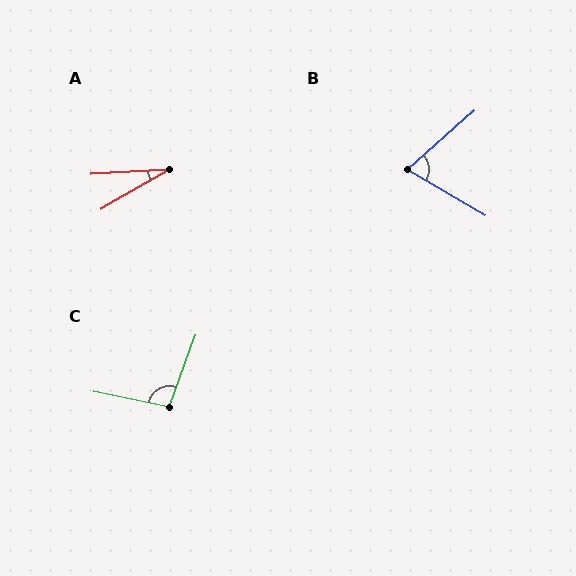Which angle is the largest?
C, at approximately 99 degrees.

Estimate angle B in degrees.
Approximately 72 degrees.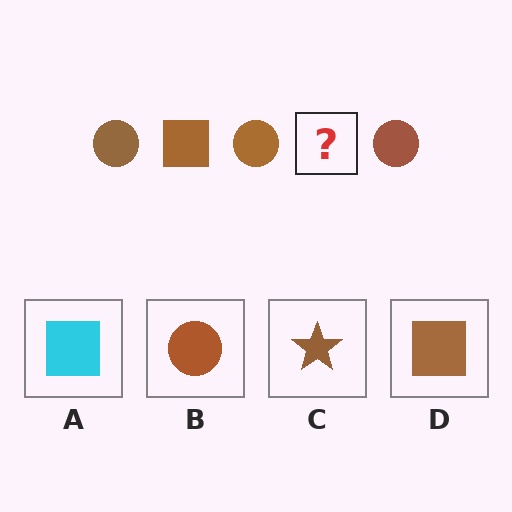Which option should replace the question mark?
Option D.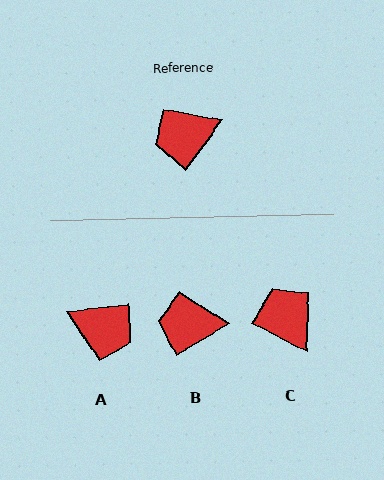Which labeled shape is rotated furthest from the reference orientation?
A, about 134 degrees away.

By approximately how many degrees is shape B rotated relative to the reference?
Approximately 23 degrees clockwise.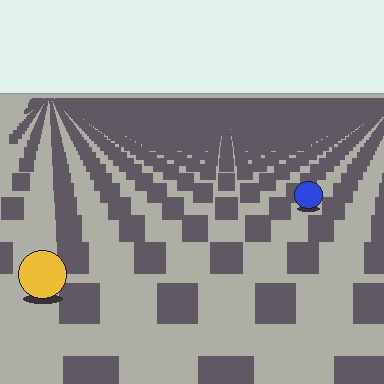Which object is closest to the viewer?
The yellow circle is closest. The texture marks near it are larger and more spread out.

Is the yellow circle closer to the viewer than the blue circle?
Yes. The yellow circle is closer — you can tell from the texture gradient: the ground texture is coarser near it.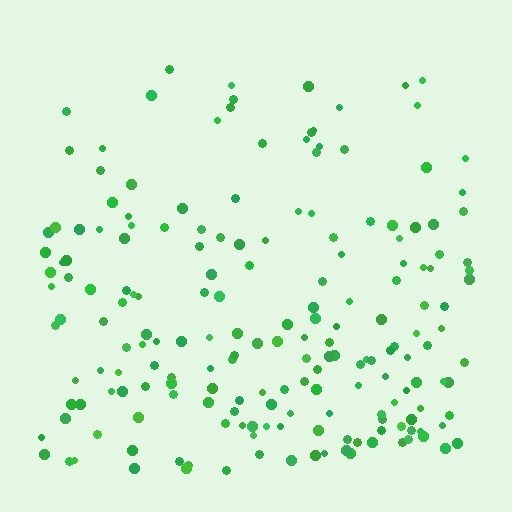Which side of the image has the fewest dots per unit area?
The top.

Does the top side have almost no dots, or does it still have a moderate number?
Still a moderate number, just noticeably fewer than the bottom.